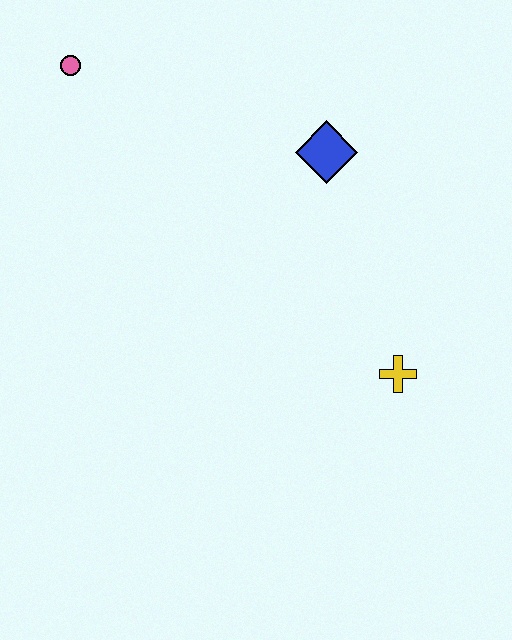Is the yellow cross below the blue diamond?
Yes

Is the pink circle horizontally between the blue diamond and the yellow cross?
No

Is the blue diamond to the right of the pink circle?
Yes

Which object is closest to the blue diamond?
The yellow cross is closest to the blue diamond.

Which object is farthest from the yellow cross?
The pink circle is farthest from the yellow cross.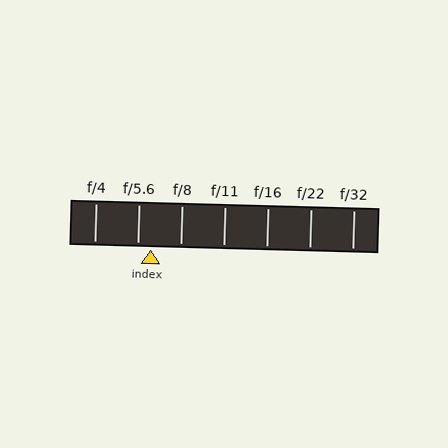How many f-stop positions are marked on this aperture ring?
There are 7 f-stop positions marked.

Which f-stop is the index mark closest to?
The index mark is closest to f/5.6.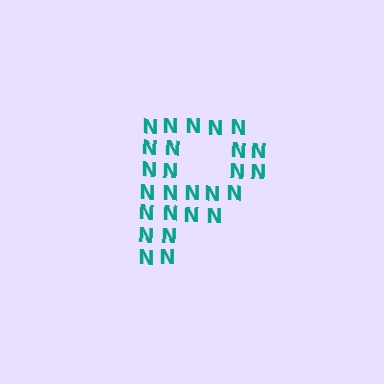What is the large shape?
The large shape is the letter P.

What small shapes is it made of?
It is made of small letter N's.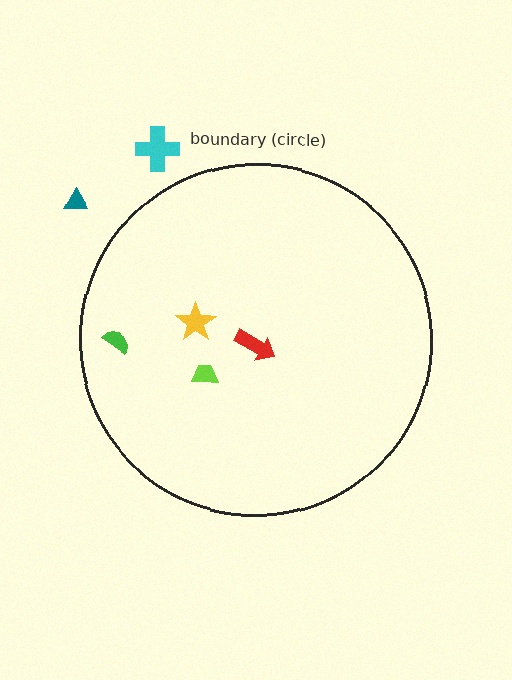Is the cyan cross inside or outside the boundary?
Outside.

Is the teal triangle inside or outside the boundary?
Outside.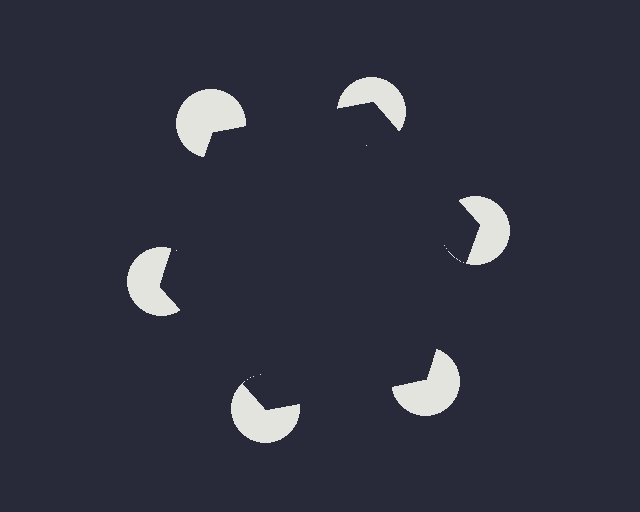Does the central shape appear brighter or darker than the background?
It typically appears slightly darker than the background, even though no actual brightness change is drawn.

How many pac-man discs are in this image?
There are 6 — one at each vertex of the illusory hexagon.